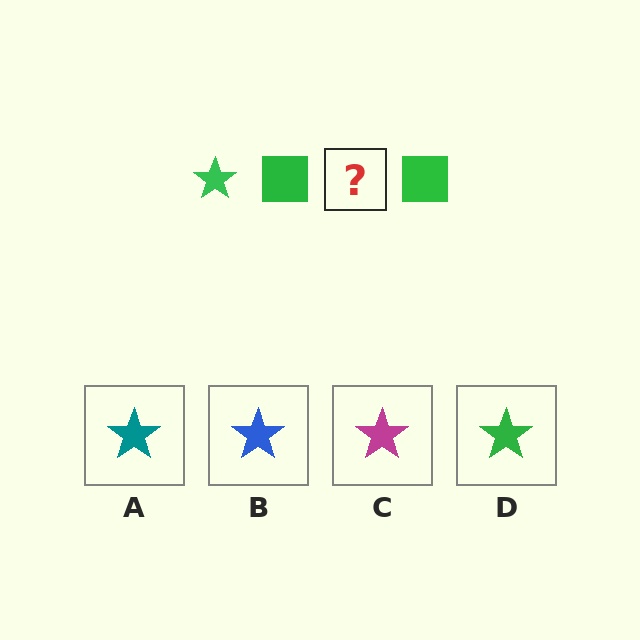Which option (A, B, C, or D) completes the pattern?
D.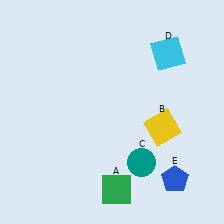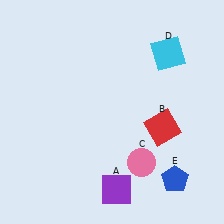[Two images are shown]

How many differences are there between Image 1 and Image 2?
There are 3 differences between the two images.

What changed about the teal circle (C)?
In Image 1, C is teal. In Image 2, it changed to pink.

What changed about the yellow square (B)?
In Image 1, B is yellow. In Image 2, it changed to red.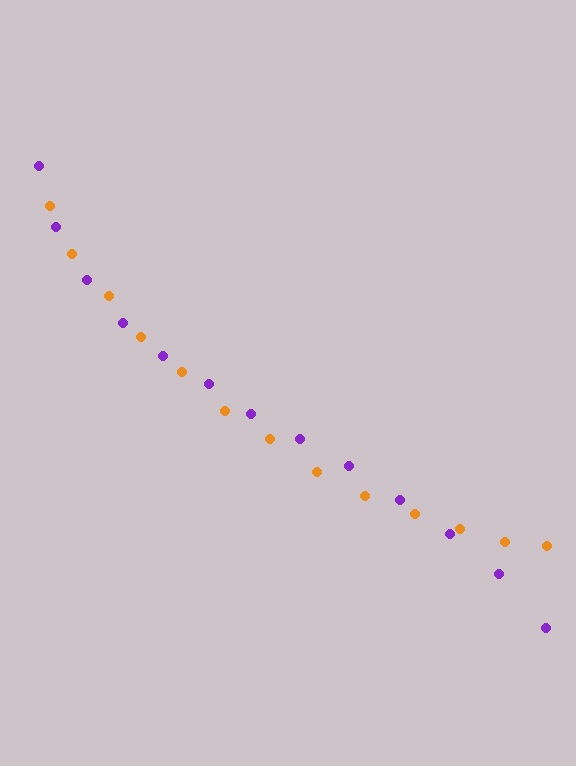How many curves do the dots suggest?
There are 2 distinct paths.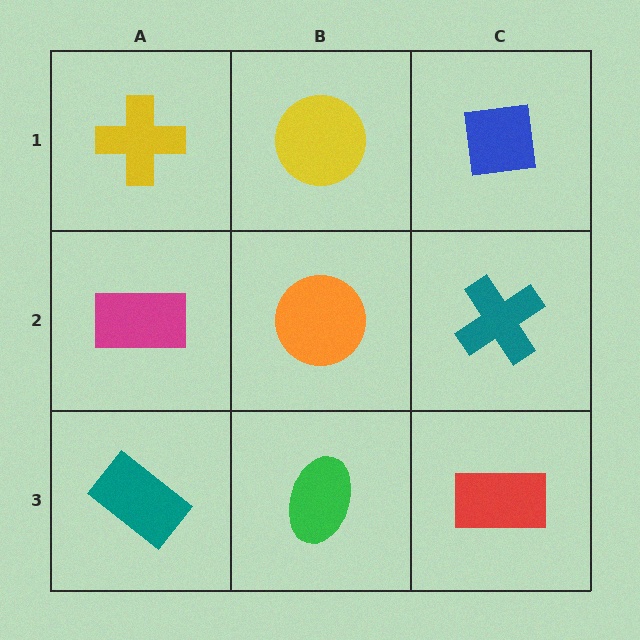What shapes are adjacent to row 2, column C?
A blue square (row 1, column C), a red rectangle (row 3, column C), an orange circle (row 2, column B).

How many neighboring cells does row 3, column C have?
2.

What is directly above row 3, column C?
A teal cross.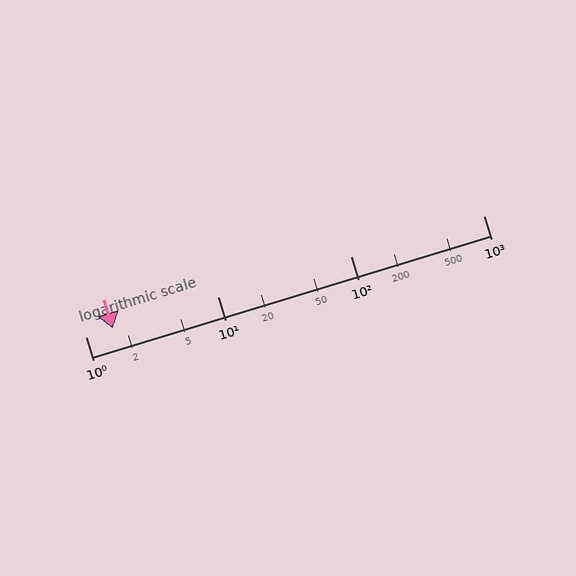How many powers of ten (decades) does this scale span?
The scale spans 3 decades, from 1 to 1000.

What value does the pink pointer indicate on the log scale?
The pointer indicates approximately 1.6.